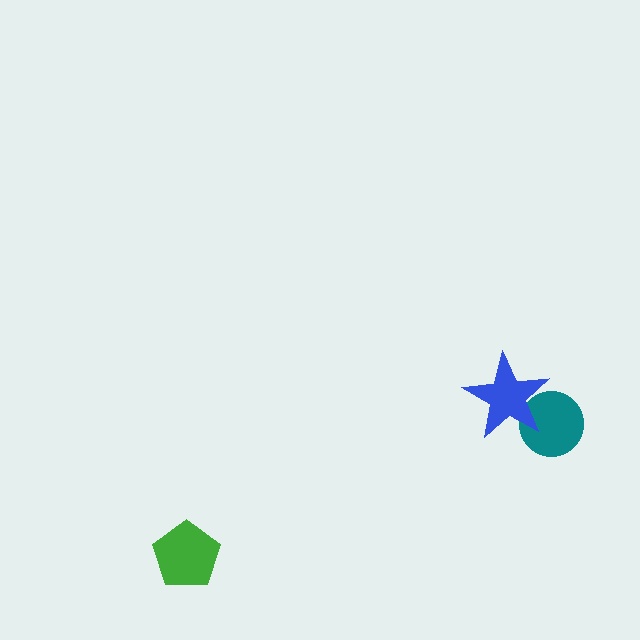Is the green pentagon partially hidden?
No, no other shape covers it.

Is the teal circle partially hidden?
Yes, it is partially covered by another shape.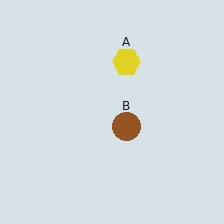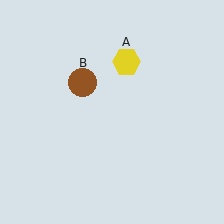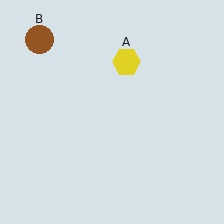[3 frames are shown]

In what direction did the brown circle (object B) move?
The brown circle (object B) moved up and to the left.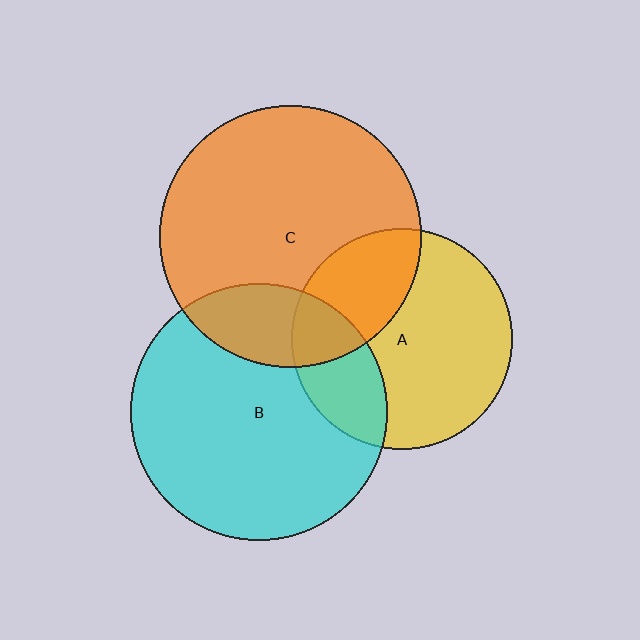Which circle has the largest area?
Circle C (orange).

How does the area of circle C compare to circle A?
Approximately 1.4 times.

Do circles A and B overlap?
Yes.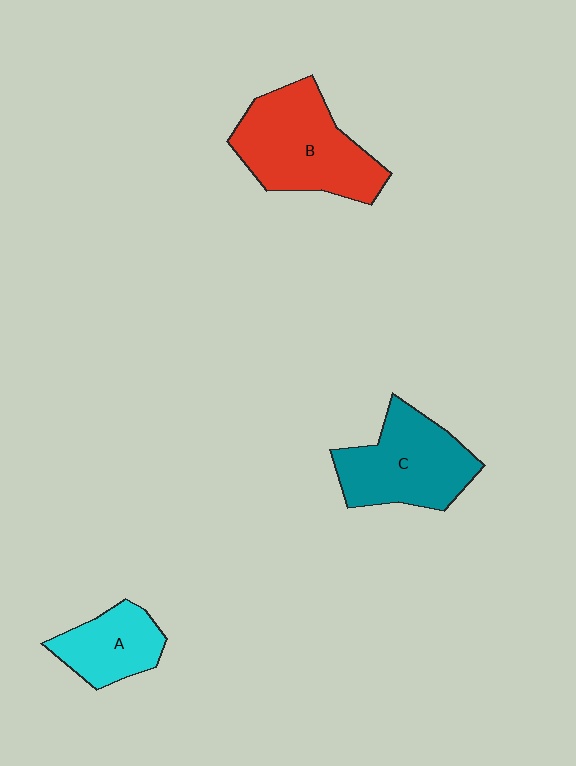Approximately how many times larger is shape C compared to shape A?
Approximately 1.6 times.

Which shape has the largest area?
Shape B (red).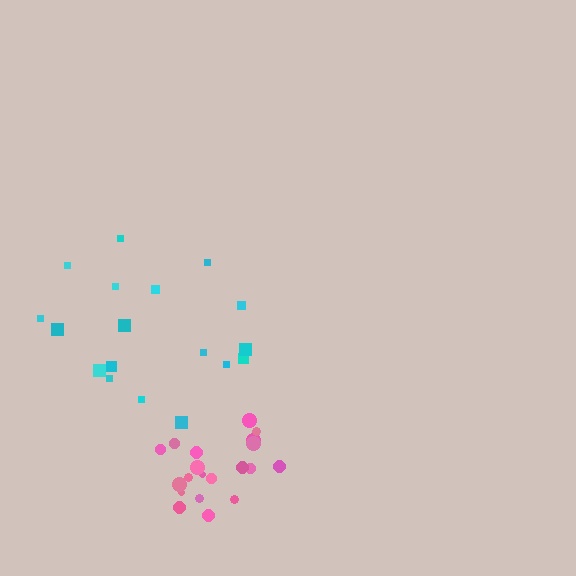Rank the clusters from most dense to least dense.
pink, cyan.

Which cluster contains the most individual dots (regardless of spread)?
Pink (20).